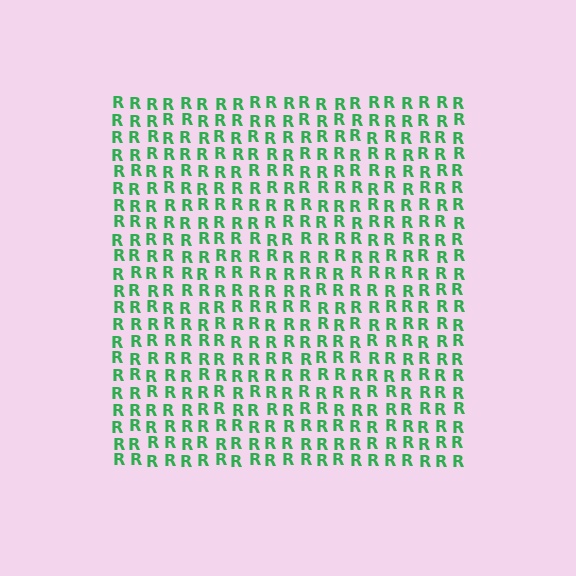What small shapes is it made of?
It is made of small letter R's.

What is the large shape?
The large shape is a square.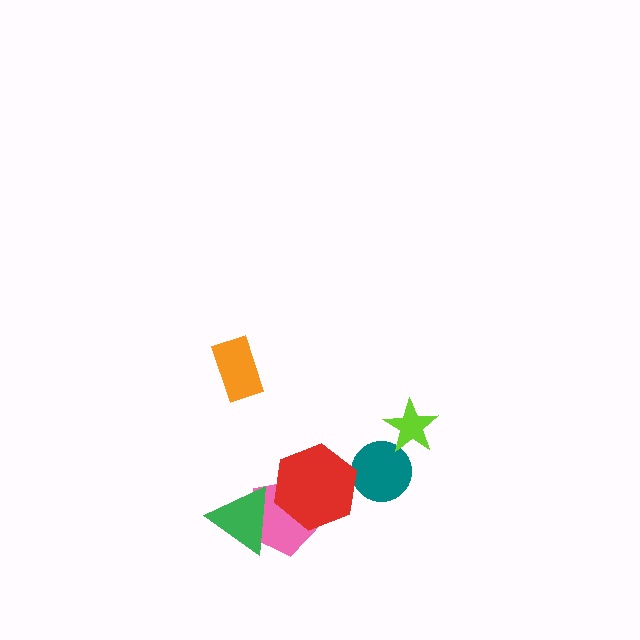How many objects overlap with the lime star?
0 objects overlap with the lime star.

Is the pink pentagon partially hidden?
Yes, it is partially covered by another shape.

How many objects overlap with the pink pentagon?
2 objects overlap with the pink pentagon.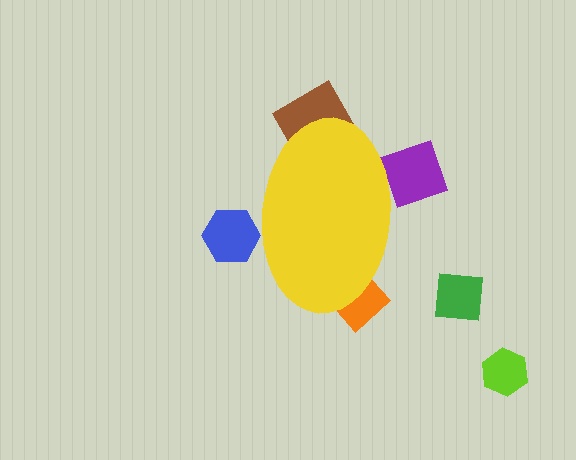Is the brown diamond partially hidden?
Yes, the brown diamond is partially hidden behind the yellow ellipse.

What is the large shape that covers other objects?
A yellow ellipse.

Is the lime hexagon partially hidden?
No, the lime hexagon is fully visible.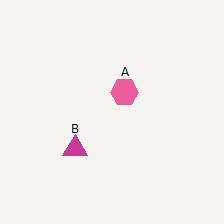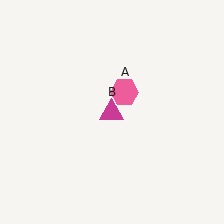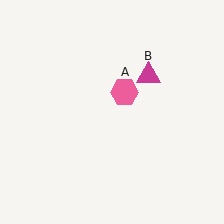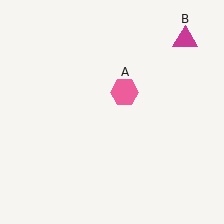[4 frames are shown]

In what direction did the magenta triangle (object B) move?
The magenta triangle (object B) moved up and to the right.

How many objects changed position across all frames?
1 object changed position: magenta triangle (object B).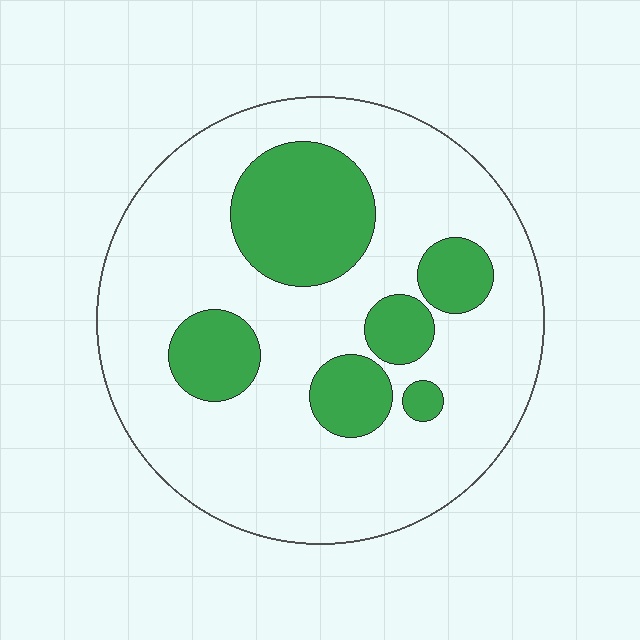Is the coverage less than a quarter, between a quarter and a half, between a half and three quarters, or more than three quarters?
Less than a quarter.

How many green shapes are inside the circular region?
6.